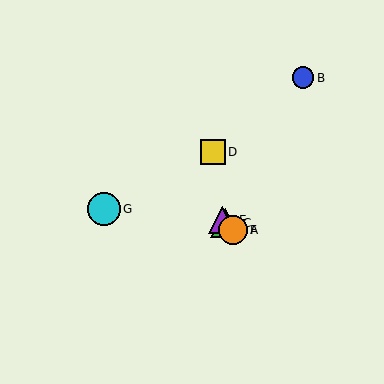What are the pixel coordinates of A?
Object A is at (233, 230).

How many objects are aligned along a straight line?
4 objects (A, C, E, F) are aligned along a straight line.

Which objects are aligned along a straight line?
Objects A, C, E, F are aligned along a straight line.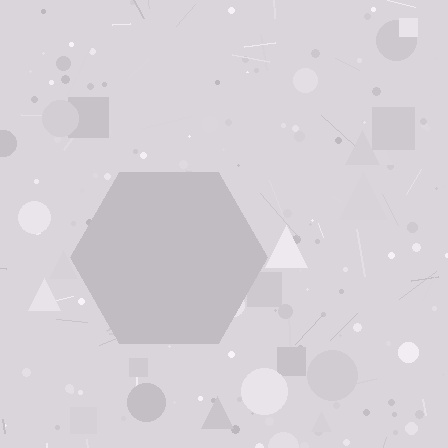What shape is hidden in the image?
A hexagon is hidden in the image.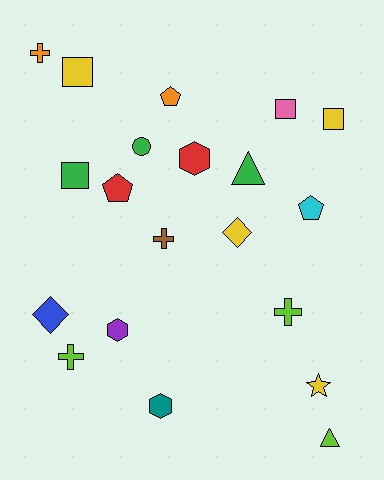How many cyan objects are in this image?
There is 1 cyan object.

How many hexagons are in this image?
There are 3 hexagons.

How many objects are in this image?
There are 20 objects.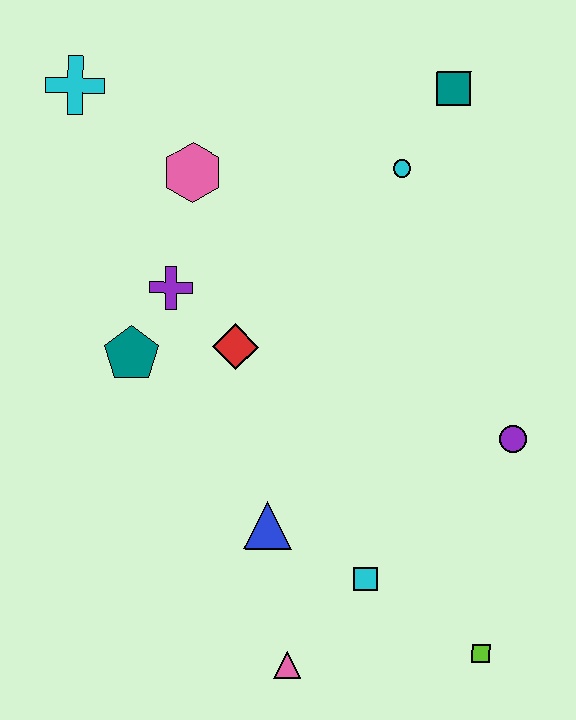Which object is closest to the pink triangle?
The cyan square is closest to the pink triangle.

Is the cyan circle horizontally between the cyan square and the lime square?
Yes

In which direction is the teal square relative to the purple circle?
The teal square is above the purple circle.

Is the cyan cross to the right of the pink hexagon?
No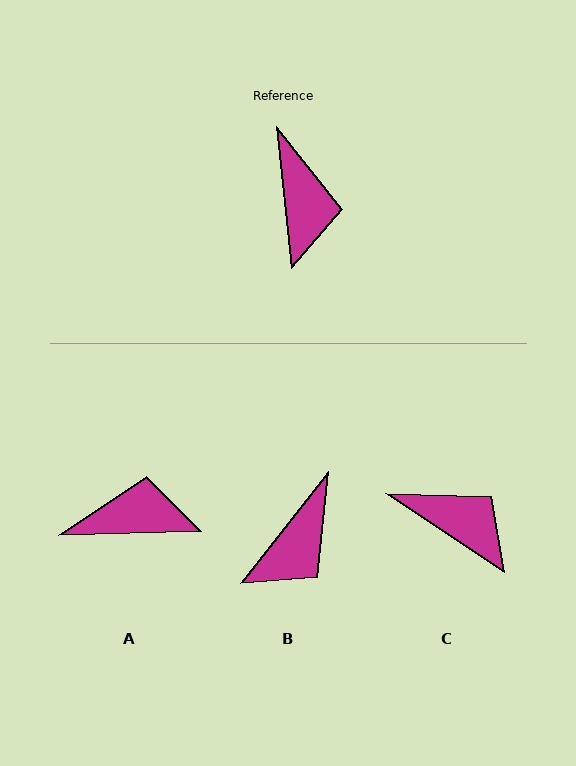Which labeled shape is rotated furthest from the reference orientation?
A, about 85 degrees away.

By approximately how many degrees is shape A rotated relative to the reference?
Approximately 85 degrees counter-clockwise.